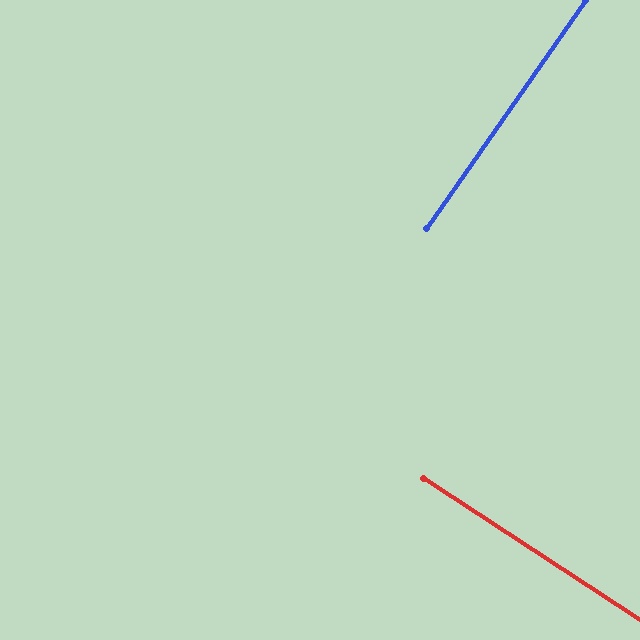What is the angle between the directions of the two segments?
Approximately 88 degrees.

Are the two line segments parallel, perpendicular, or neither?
Perpendicular — they meet at approximately 88°.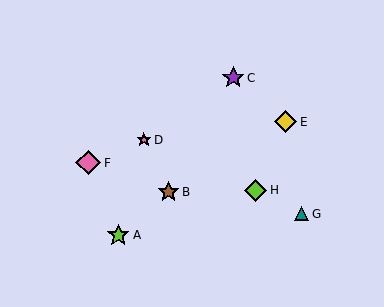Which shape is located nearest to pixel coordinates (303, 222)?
The teal triangle (labeled G) at (302, 214) is nearest to that location.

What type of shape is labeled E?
Shape E is a yellow diamond.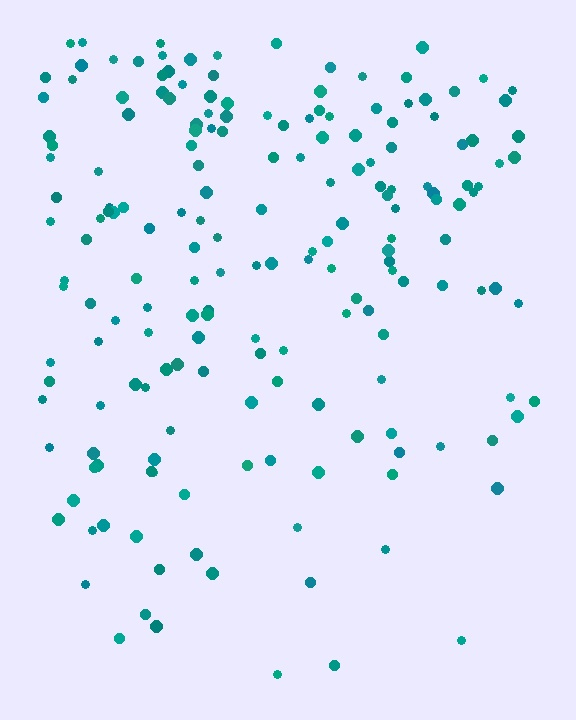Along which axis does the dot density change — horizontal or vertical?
Vertical.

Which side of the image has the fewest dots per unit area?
The bottom.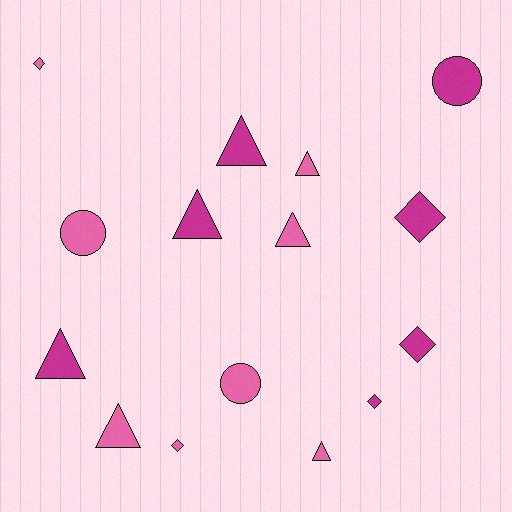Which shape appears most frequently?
Triangle, with 7 objects.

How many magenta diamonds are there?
There are 3 magenta diamonds.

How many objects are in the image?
There are 15 objects.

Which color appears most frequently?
Pink, with 8 objects.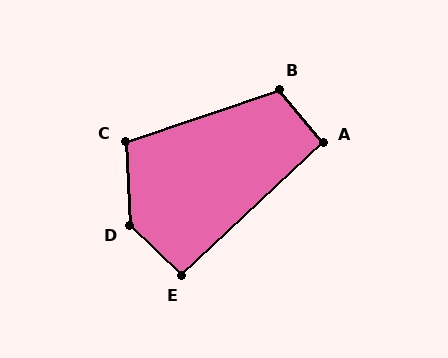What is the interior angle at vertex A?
Approximately 94 degrees (approximately right).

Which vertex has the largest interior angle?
D, at approximately 137 degrees.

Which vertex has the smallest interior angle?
E, at approximately 93 degrees.